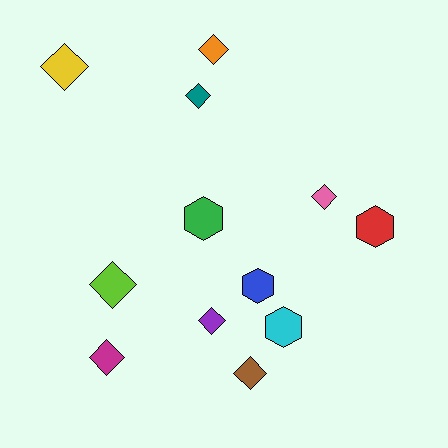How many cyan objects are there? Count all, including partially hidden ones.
There is 1 cyan object.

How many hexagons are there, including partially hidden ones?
There are 4 hexagons.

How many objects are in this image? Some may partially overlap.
There are 12 objects.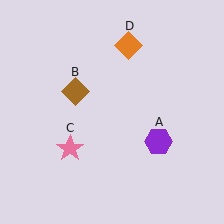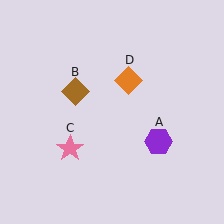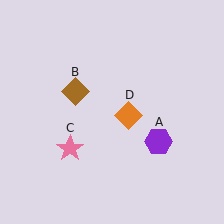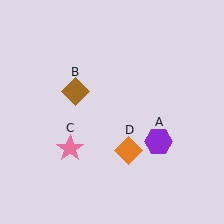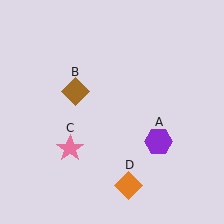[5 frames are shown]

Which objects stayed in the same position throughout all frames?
Purple hexagon (object A) and brown diamond (object B) and pink star (object C) remained stationary.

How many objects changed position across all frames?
1 object changed position: orange diamond (object D).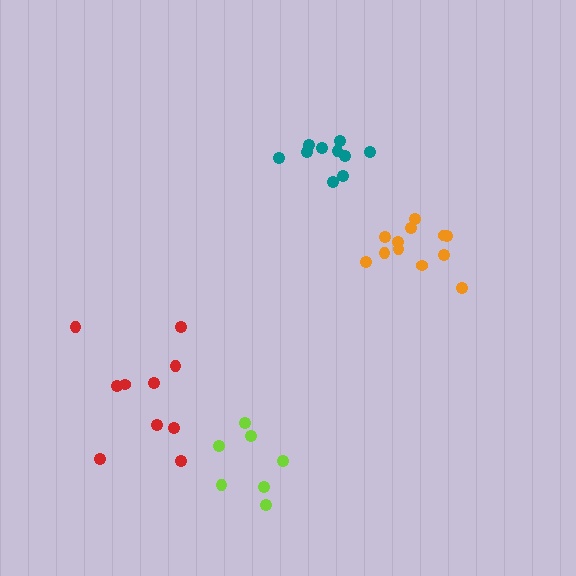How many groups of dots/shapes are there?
There are 4 groups.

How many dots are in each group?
Group 1: 12 dots, Group 2: 7 dots, Group 3: 10 dots, Group 4: 10 dots (39 total).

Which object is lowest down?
The lime cluster is bottommost.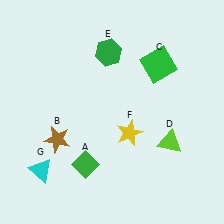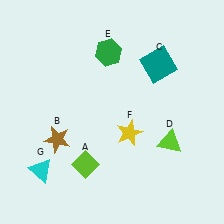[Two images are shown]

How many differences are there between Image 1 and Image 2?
There are 2 differences between the two images.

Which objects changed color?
A changed from green to lime. C changed from green to teal.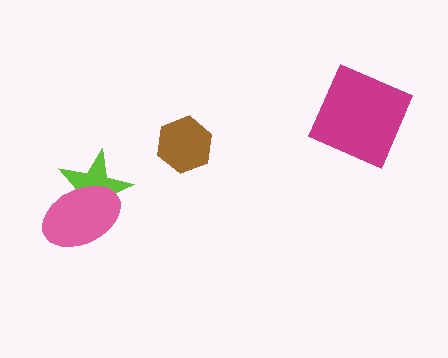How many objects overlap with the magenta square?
0 objects overlap with the magenta square.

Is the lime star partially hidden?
Yes, it is partially covered by another shape.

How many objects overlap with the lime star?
1 object overlaps with the lime star.